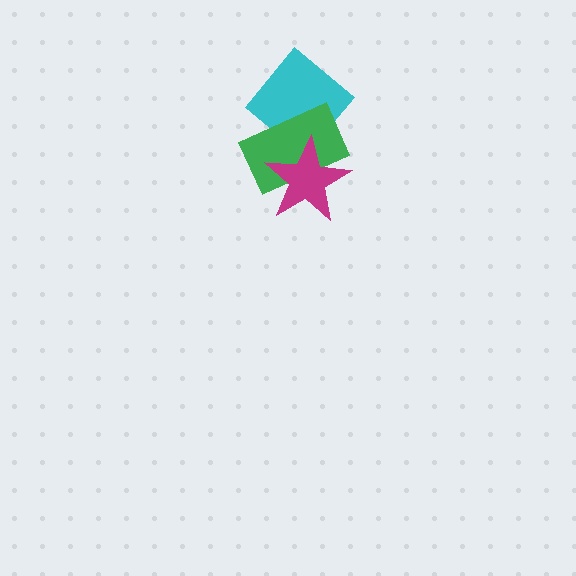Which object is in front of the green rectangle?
The magenta star is in front of the green rectangle.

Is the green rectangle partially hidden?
Yes, it is partially covered by another shape.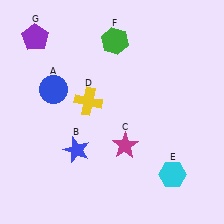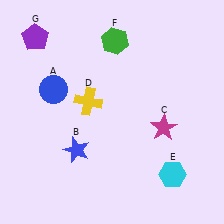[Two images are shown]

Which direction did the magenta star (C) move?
The magenta star (C) moved right.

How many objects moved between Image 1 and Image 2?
1 object moved between the two images.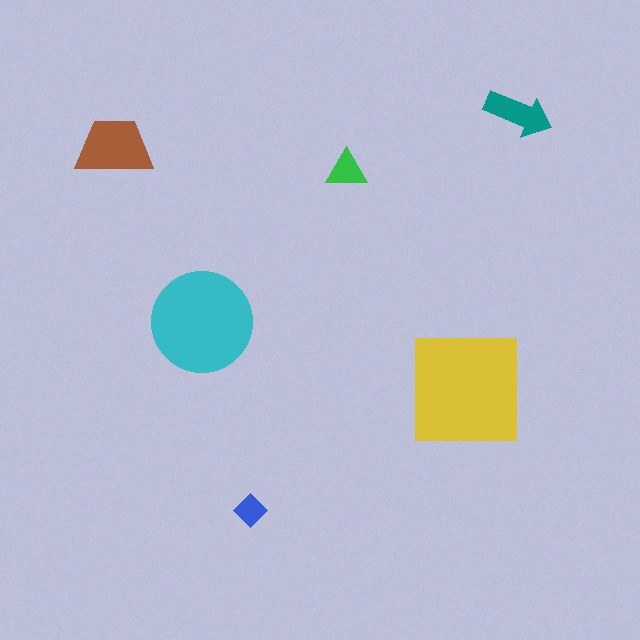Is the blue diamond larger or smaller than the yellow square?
Smaller.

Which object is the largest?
The yellow square.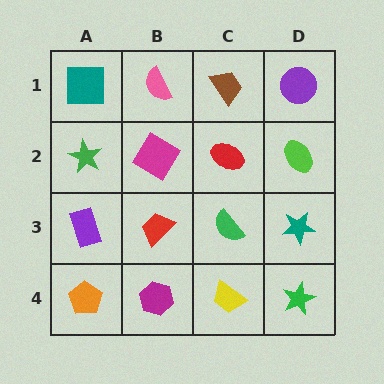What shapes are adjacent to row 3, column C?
A red ellipse (row 2, column C), a yellow trapezoid (row 4, column C), a red trapezoid (row 3, column B), a teal star (row 3, column D).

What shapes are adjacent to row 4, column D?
A teal star (row 3, column D), a yellow trapezoid (row 4, column C).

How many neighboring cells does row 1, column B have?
3.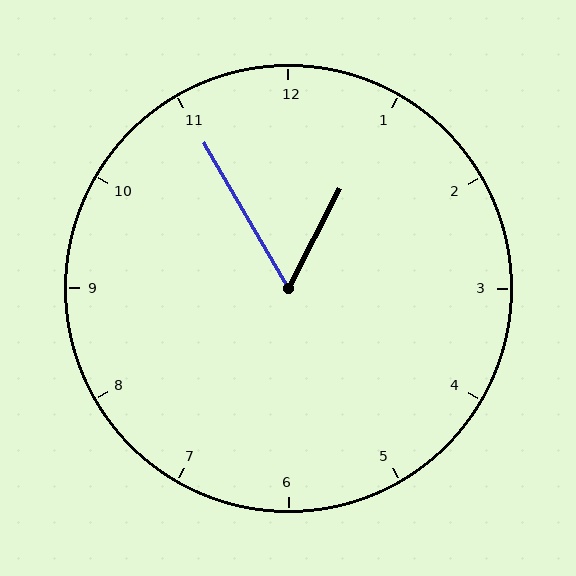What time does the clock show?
12:55.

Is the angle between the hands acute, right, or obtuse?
It is acute.